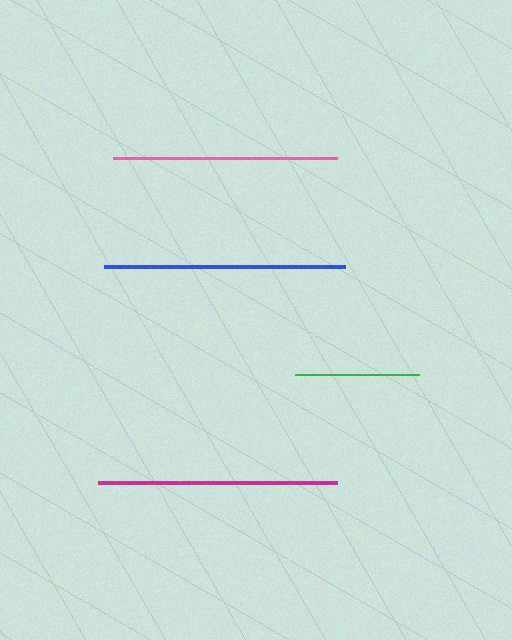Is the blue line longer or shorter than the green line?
The blue line is longer than the green line.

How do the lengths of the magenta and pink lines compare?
The magenta and pink lines are approximately the same length.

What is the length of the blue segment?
The blue segment is approximately 241 pixels long.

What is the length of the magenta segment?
The magenta segment is approximately 239 pixels long.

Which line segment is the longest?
The blue line is the longest at approximately 241 pixels.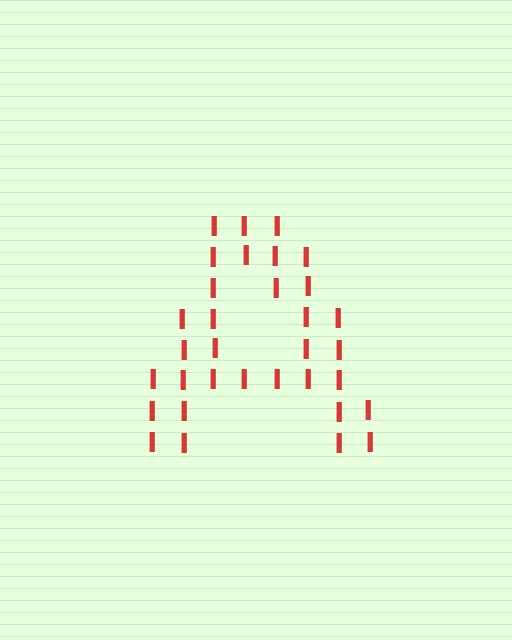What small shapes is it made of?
It is made of small letter I's.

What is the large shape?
The large shape is the letter A.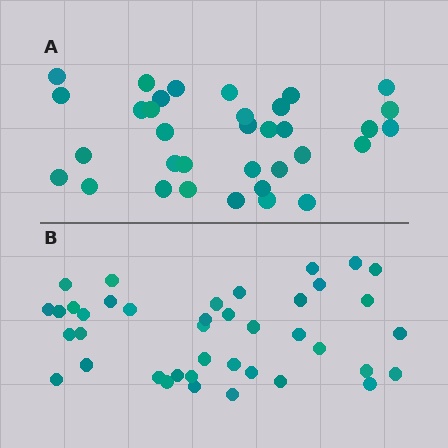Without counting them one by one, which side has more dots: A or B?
Region B (the bottom region) has more dots.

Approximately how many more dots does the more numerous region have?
Region B has about 6 more dots than region A.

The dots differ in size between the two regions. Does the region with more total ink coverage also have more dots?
No. Region A has more total ink coverage because its dots are larger, but region B actually contains more individual dots. Total area can be misleading — the number of items is what matters here.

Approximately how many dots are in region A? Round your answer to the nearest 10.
About 30 dots. (The exact count is 34, which rounds to 30.)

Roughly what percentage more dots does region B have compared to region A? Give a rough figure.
About 20% more.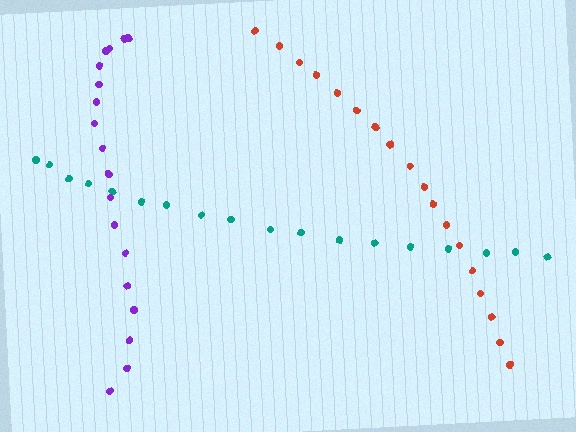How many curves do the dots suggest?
There are 3 distinct paths.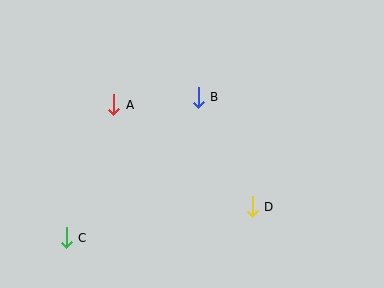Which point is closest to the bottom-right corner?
Point D is closest to the bottom-right corner.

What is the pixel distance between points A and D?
The distance between A and D is 172 pixels.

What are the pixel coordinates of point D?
Point D is at (252, 207).